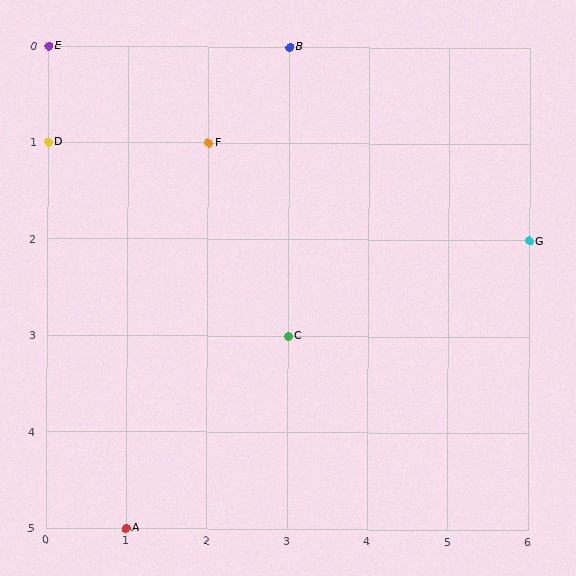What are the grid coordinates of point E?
Point E is at grid coordinates (0, 0).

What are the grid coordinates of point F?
Point F is at grid coordinates (2, 1).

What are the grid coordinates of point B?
Point B is at grid coordinates (3, 0).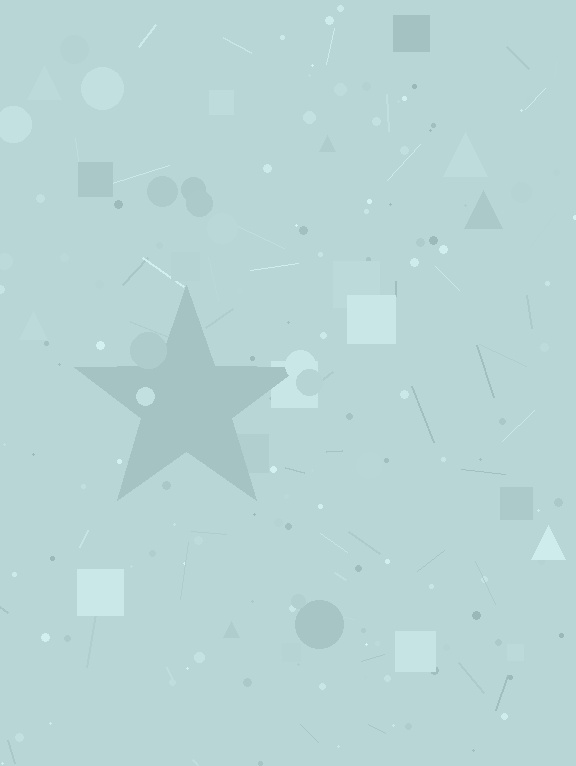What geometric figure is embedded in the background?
A star is embedded in the background.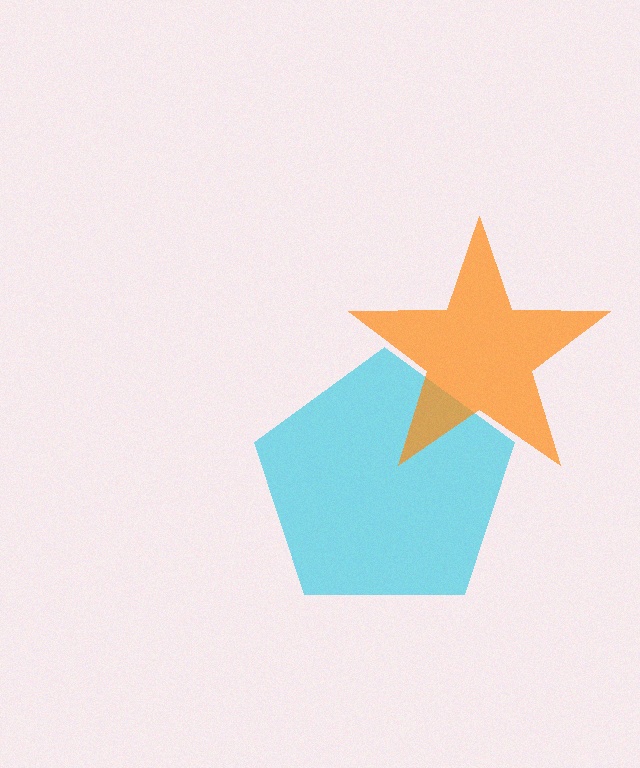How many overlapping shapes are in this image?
There are 2 overlapping shapes in the image.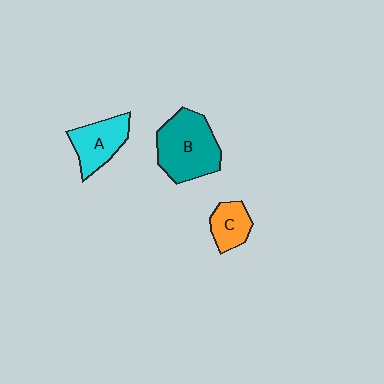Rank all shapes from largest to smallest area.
From largest to smallest: B (teal), A (cyan), C (orange).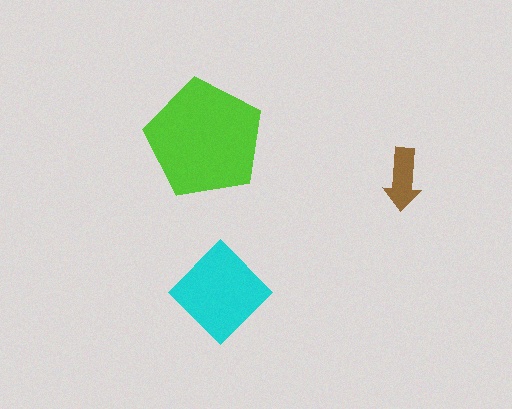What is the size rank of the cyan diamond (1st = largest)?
2nd.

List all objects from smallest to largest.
The brown arrow, the cyan diamond, the lime pentagon.